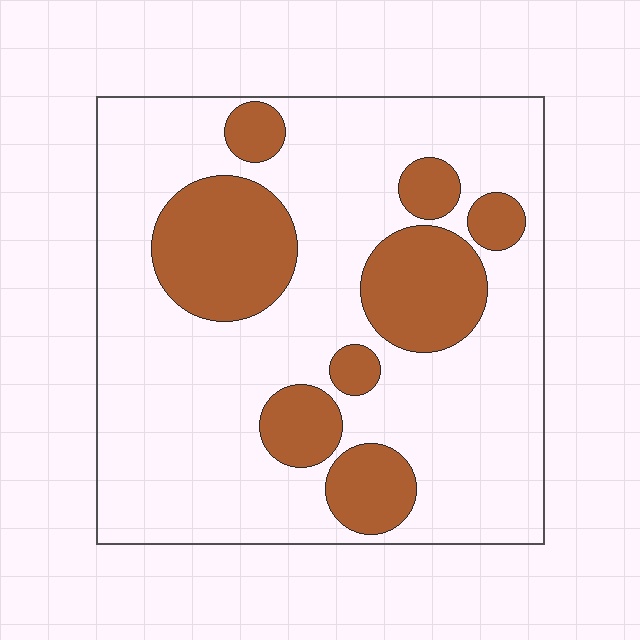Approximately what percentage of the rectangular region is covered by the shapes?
Approximately 25%.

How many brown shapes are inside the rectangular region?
8.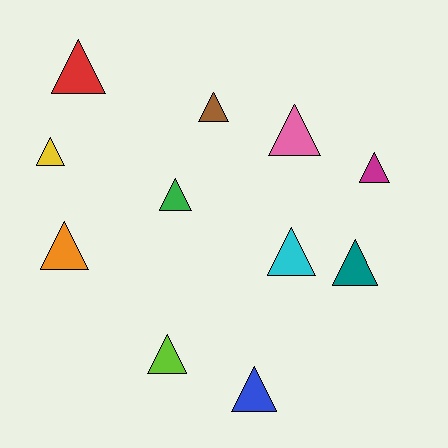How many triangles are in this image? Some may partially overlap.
There are 11 triangles.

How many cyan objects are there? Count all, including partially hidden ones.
There is 1 cyan object.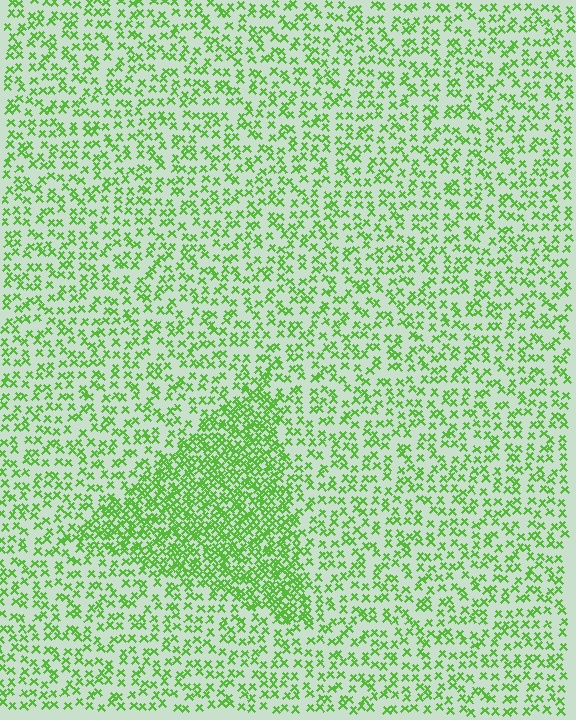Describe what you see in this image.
The image contains small lime elements arranged at two different densities. A triangle-shaped region is visible where the elements are more densely packed than the surrounding area.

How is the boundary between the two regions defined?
The boundary is defined by a change in element density (approximately 2.2x ratio). All elements are the same color, size, and shape.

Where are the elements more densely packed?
The elements are more densely packed inside the triangle boundary.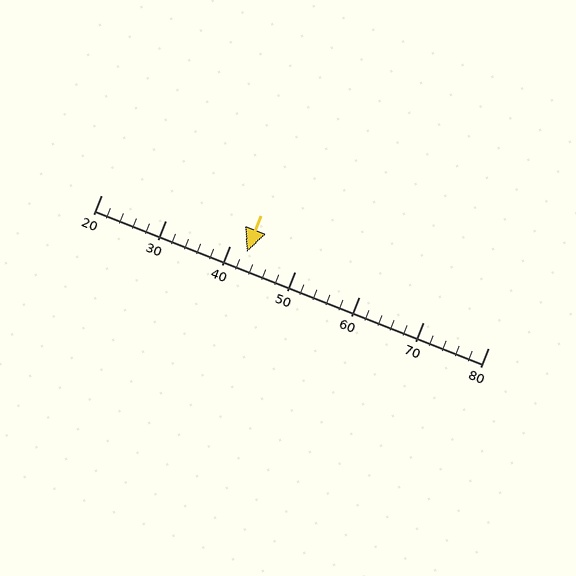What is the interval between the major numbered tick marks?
The major tick marks are spaced 10 units apart.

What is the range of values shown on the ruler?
The ruler shows values from 20 to 80.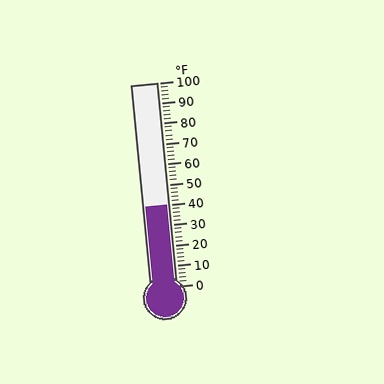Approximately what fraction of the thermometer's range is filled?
The thermometer is filled to approximately 40% of its range.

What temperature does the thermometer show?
The thermometer shows approximately 40°F.